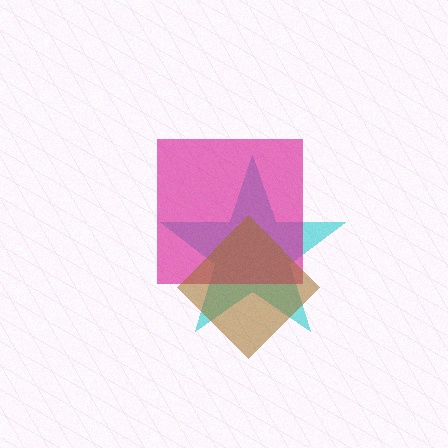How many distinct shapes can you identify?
There are 3 distinct shapes: a cyan star, a magenta square, a brown diamond.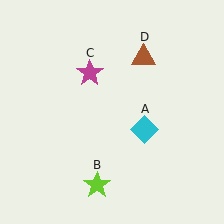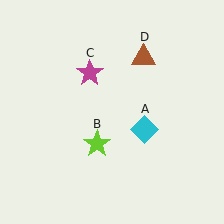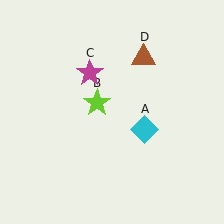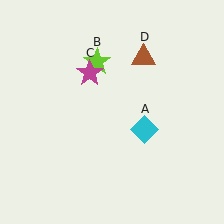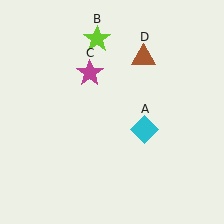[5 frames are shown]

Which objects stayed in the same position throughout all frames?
Cyan diamond (object A) and magenta star (object C) and brown triangle (object D) remained stationary.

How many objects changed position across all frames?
1 object changed position: lime star (object B).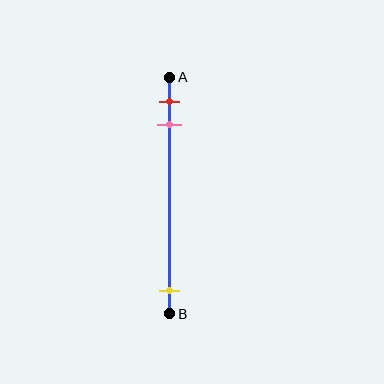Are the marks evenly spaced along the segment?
No, the marks are not evenly spaced.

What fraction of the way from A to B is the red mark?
The red mark is approximately 10% (0.1) of the way from A to B.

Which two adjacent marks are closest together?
The red and pink marks are the closest adjacent pair.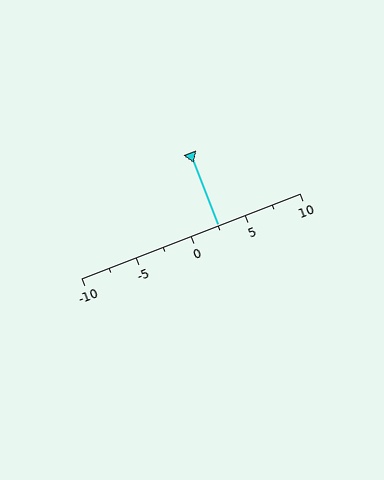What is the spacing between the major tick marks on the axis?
The major ticks are spaced 5 apart.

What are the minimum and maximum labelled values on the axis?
The axis runs from -10 to 10.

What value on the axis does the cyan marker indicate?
The marker indicates approximately 2.5.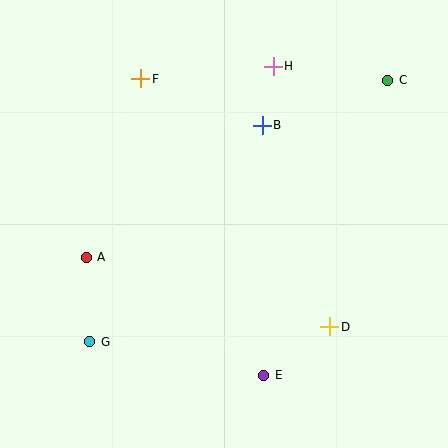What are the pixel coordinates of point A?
Point A is at (86, 257).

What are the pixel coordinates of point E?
Point E is at (264, 375).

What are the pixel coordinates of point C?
Point C is at (388, 80).